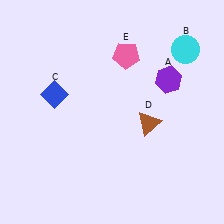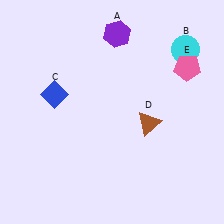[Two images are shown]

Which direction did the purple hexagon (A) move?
The purple hexagon (A) moved left.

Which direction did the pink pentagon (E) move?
The pink pentagon (E) moved right.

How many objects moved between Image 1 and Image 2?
2 objects moved between the two images.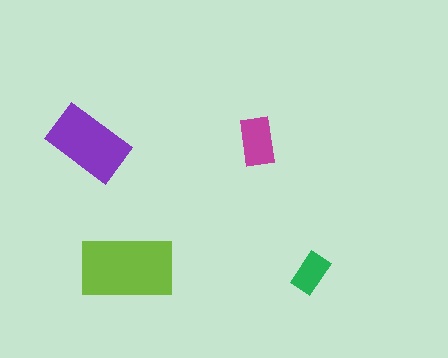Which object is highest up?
The magenta rectangle is topmost.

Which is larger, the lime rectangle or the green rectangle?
The lime one.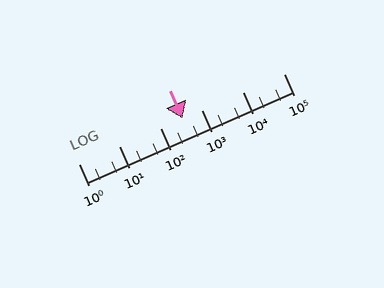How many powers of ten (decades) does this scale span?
The scale spans 5 decades, from 1 to 100000.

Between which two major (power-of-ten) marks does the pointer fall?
The pointer is between 100 and 1000.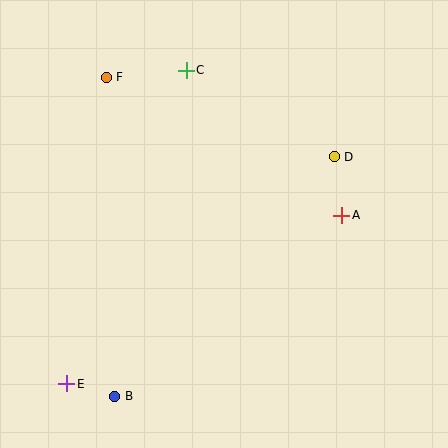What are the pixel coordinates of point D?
Point D is at (334, 157).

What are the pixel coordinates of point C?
Point C is at (186, 70).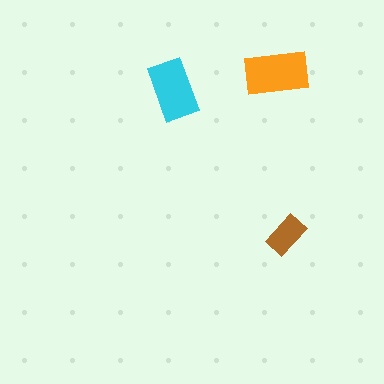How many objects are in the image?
There are 3 objects in the image.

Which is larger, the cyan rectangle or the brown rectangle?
The cyan one.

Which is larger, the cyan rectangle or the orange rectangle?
The orange one.